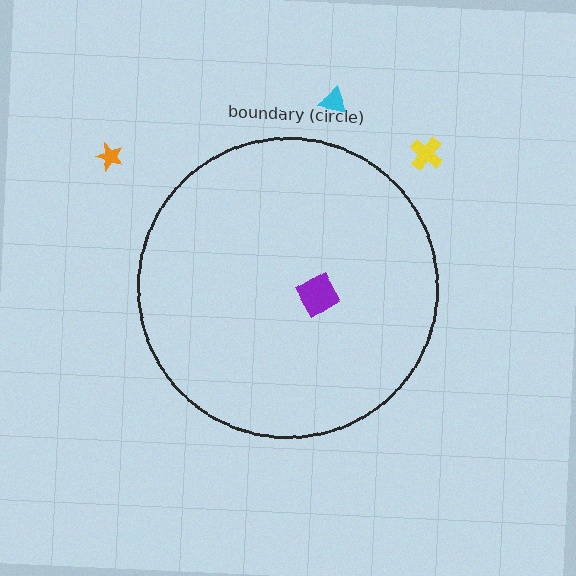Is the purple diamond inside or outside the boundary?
Inside.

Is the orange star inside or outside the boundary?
Outside.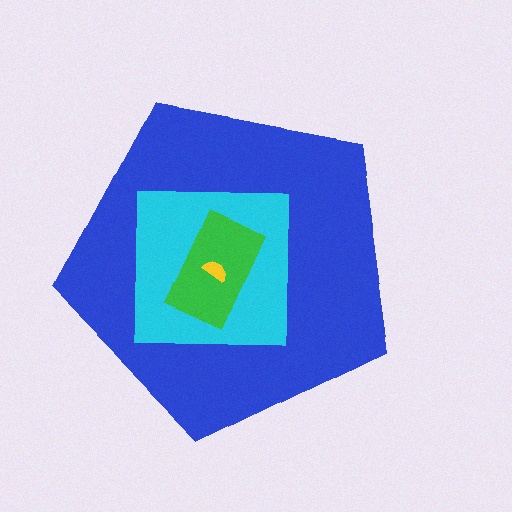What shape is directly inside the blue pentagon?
The cyan square.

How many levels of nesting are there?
4.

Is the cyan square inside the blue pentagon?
Yes.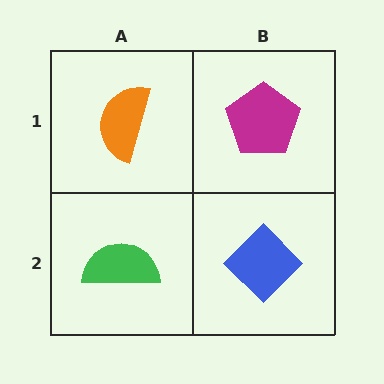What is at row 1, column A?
An orange semicircle.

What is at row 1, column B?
A magenta pentagon.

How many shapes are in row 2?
2 shapes.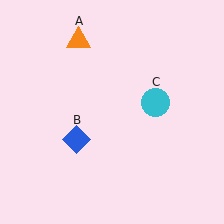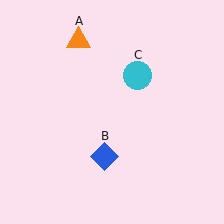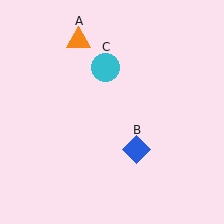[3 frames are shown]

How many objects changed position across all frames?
2 objects changed position: blue diamond (object B), cyan circle (object C).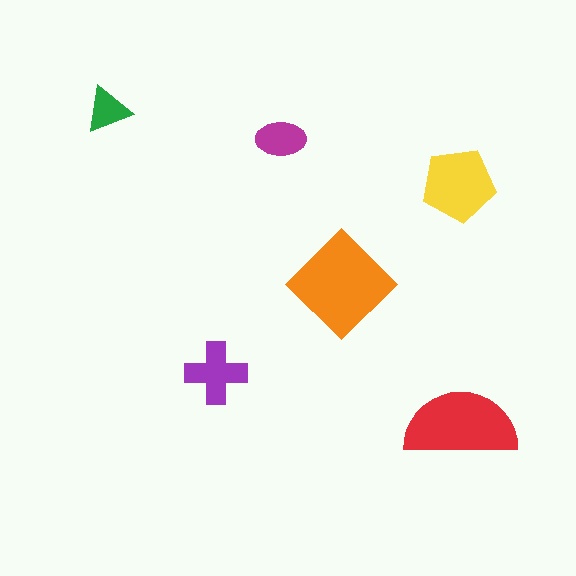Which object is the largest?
The orange diamond.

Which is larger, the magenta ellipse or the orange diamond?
The orange diamond.